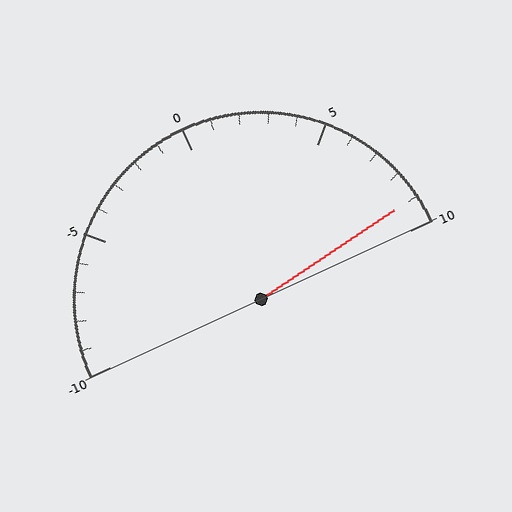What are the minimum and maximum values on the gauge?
The gauge ranges from -10 to 10.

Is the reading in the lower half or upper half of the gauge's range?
The reading is in the upper half of the range (-10 to 10).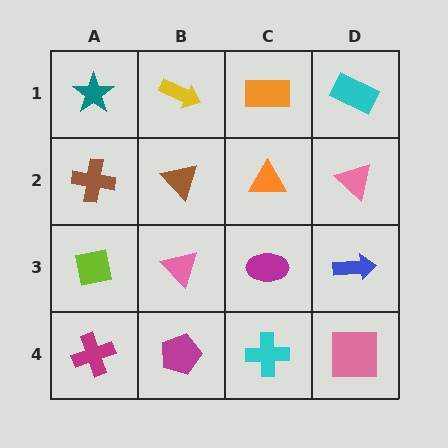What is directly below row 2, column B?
A pink triangle.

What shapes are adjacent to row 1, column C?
An orange triangle (row 2, column C), a yellow arrow (row 1, column B), a cyan rectangle (row 1, column D).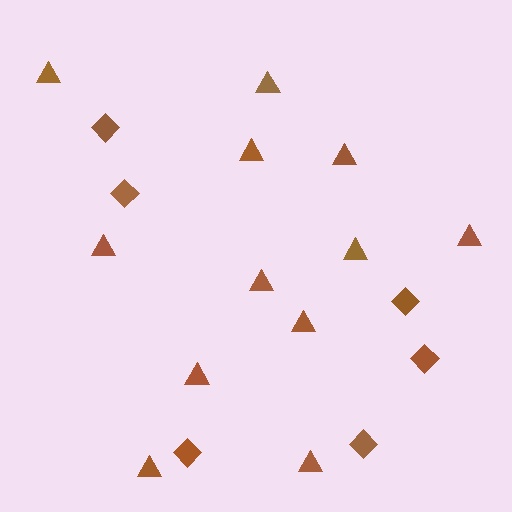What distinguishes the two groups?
There are 2 groups: one group of triangles (12) and one group of diamonds (6).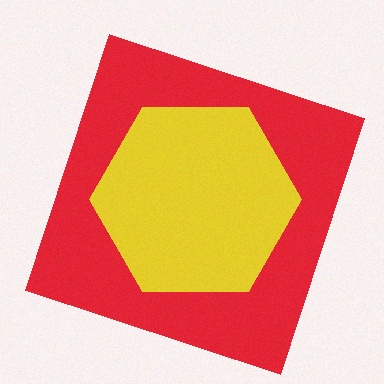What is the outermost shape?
The red square.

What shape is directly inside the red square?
The yellow hexagon.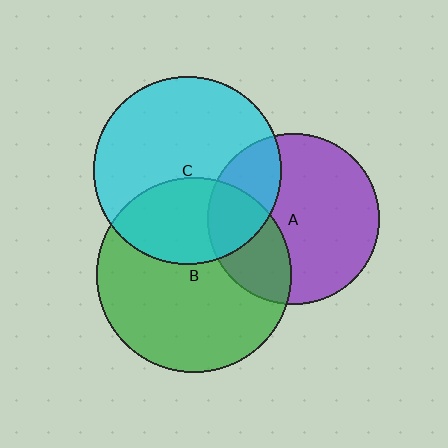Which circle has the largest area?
Circle B (green).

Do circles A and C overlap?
Yes.